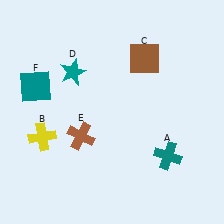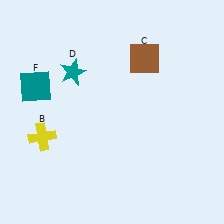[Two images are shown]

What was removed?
The brown cross (E), the teal cross (A) were removed in Image 2.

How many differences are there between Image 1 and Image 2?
There are 2 differences between the two images.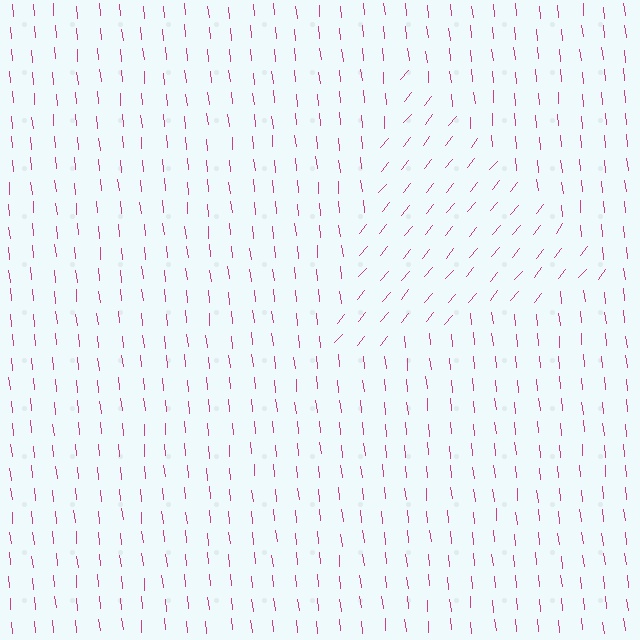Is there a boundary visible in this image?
Yes, there is a texture boundary formed by a change in line orientation.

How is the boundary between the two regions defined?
The boundary is defined purely by a change in line orientation (approximately 45 degrees difference). All lines are the same color and thickness.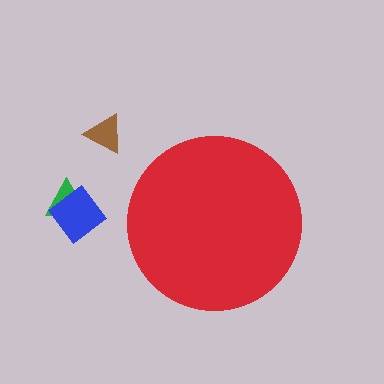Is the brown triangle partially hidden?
No, the brown triangle is fully visible.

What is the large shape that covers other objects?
A red circle.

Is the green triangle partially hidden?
No, the green triangle is fully visible.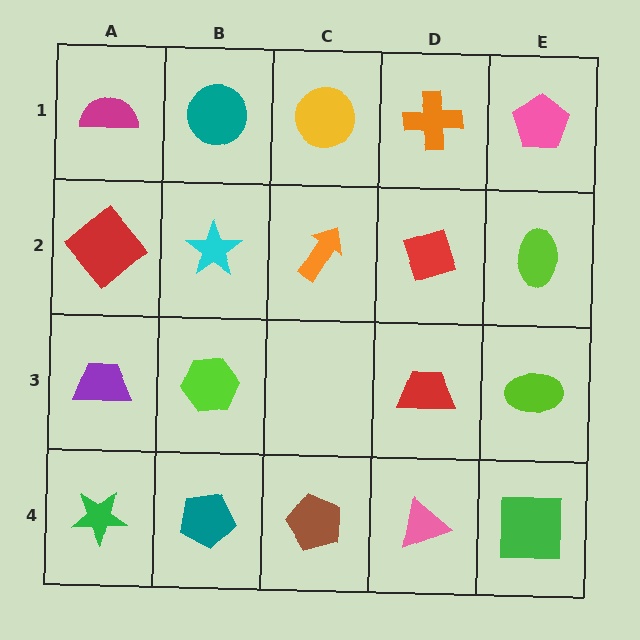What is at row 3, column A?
A purple trapezoid.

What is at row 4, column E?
A green square.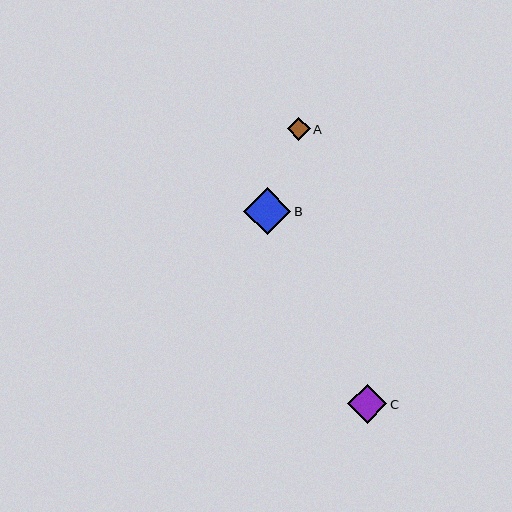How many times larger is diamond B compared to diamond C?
Diamond B is approximately 1.2 times the size of diamond C.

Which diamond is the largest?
Diamond B is the largest with a size of approximately 47 pixels.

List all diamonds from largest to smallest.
From largest to smallest: B, C, A.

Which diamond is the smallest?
Diamond A is the smallest with a size of approximately 23 pixels.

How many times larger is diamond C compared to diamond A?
Diamond C is approximately 1.7 times the size of diamond A.